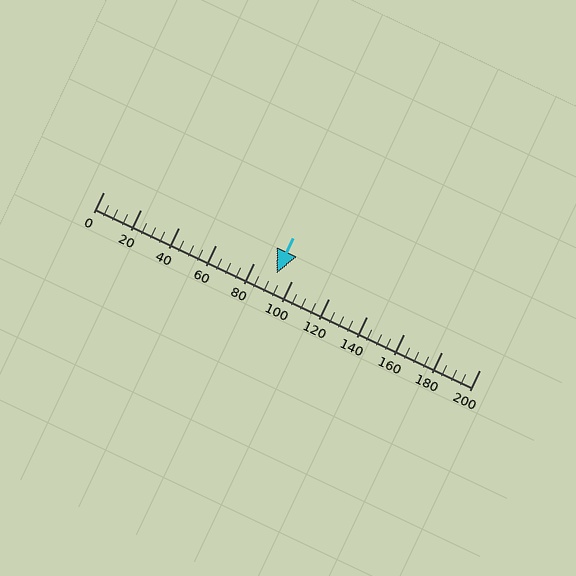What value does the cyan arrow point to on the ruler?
The cyan arrow points to approximately 92.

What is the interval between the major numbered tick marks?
The major tick marks are spaced 20 units apart.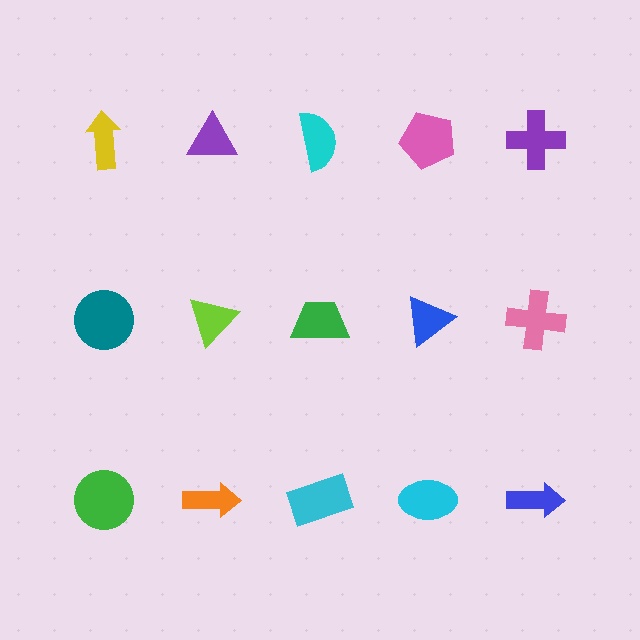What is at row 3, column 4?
A cyan ellipse.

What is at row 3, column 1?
A green circle.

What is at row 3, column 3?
A cyan rectangle.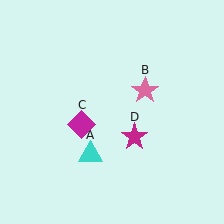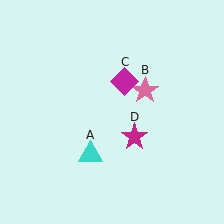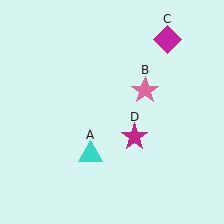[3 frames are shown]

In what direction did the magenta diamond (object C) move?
The magenta diamond (object C) moved up and to the right.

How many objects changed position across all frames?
1 object changed position: magenta diamond (object C).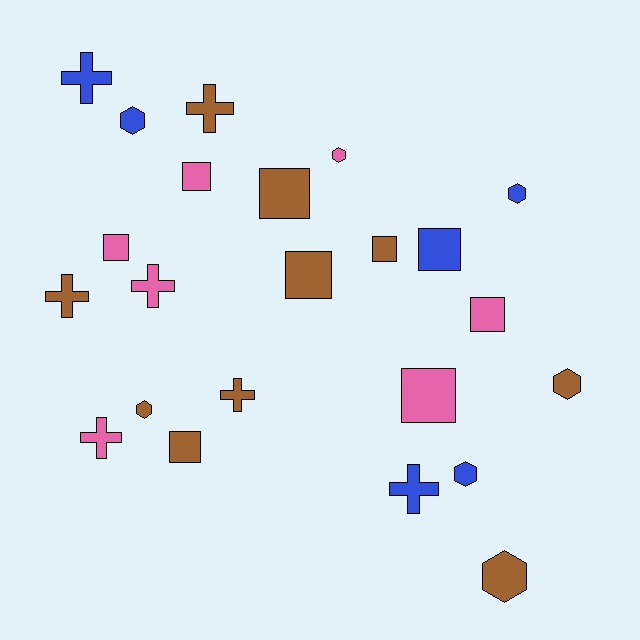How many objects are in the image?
There are 23 objects.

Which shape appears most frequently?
Square, with 9 objects.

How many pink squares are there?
There are 4 pink squares.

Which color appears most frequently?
Brown, with 10 objects.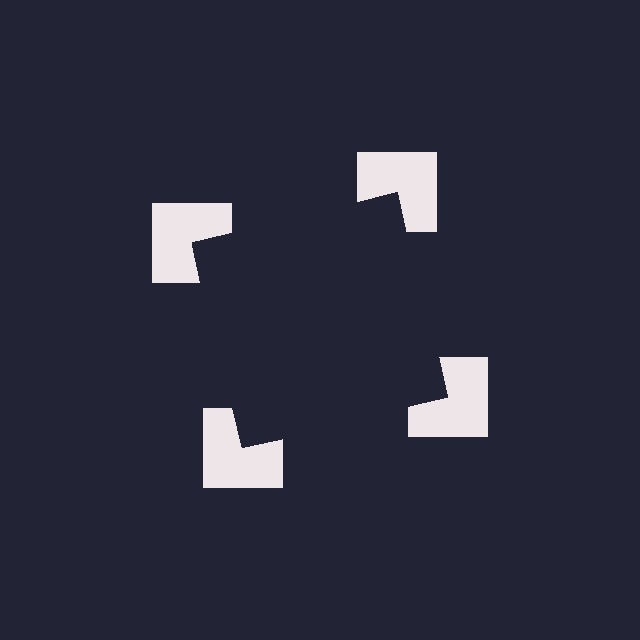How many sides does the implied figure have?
4 sides.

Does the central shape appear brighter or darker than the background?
It typically appears slightly darker than the background, even though no actual brightness change is drawn.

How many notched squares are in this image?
There are 4 — one at each vertex of the illusory square.